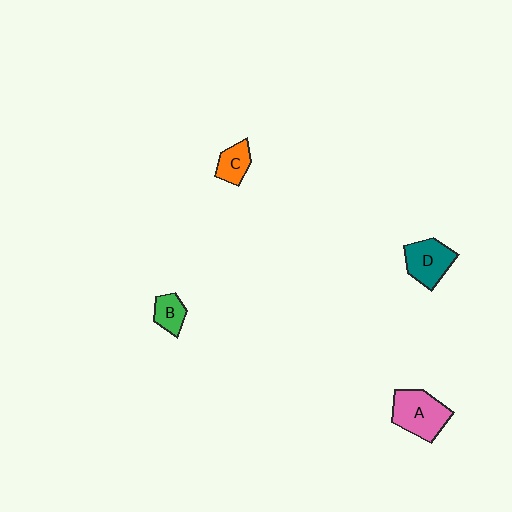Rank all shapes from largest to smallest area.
From largest to smallest: A (pink), D (teal), C (orange), B (green).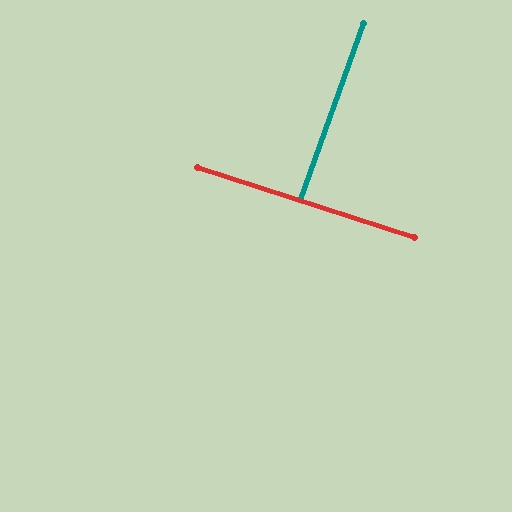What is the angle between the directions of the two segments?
Approximately 88 degrees.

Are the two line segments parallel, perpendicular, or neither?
Perpendicular — they meet at approximately 88°.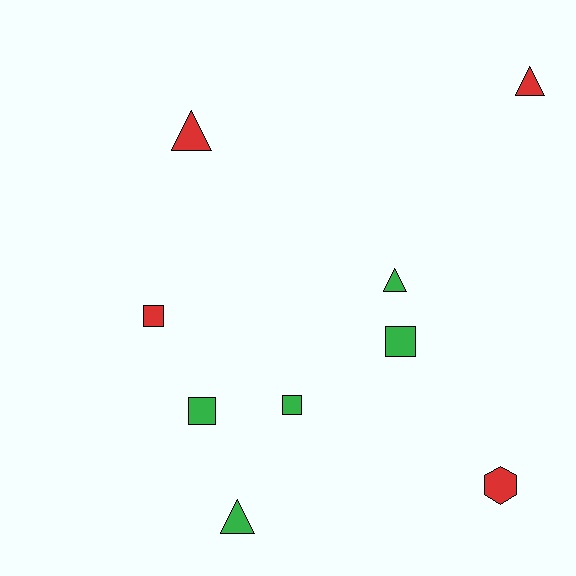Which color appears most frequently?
Green, with 5 objects.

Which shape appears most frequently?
Triangle, with 4 objects.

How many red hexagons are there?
There is 1 red hexagon.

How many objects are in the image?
There are 9 objects.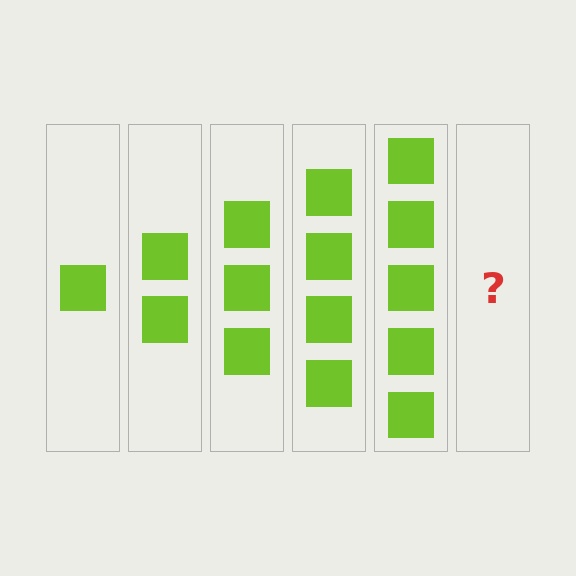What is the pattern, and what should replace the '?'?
The pattern is that each step adds one more square. The '?' should be 6 squares.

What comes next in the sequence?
The next element should be 6 squares.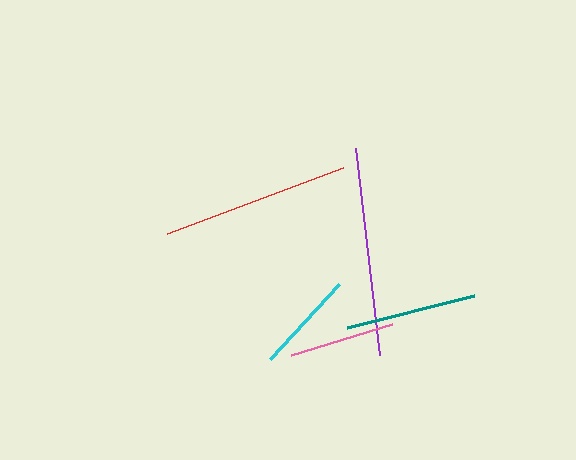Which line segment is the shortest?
The cyan line is the shortest at approximately 101 pixels.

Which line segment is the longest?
The purple line is the longest at approximately 208 pixels.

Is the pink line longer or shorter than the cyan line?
The pink line is longer than the cyan line.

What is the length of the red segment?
The red segment is approximately 188 pixels long.